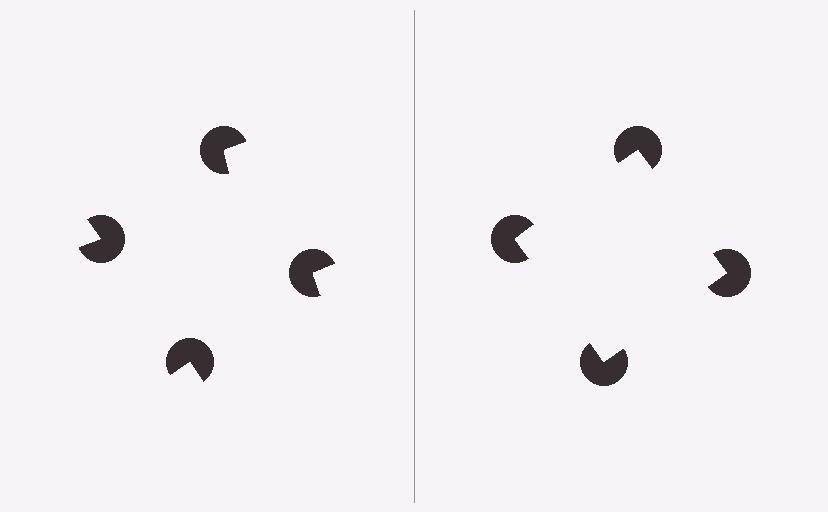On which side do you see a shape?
An illusory square appears on the right side. On the left side the wedge cuts are rotated, so no coherent shape forms.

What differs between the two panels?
The pac-man discs are positioned identically on both sides; only the wedge orientations differ. On the right they align to a square; on the left they are misaligned.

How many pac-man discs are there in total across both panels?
8 — 4 on each side.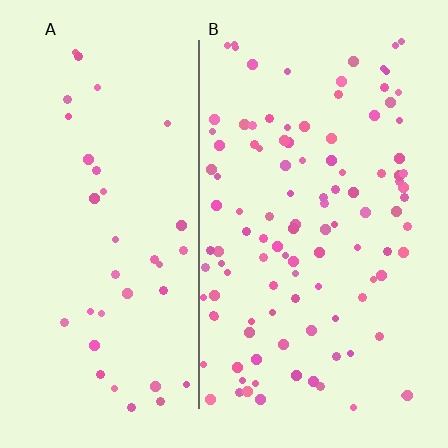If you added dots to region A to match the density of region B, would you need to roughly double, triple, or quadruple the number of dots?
Approximately triple.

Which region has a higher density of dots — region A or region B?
B (the right).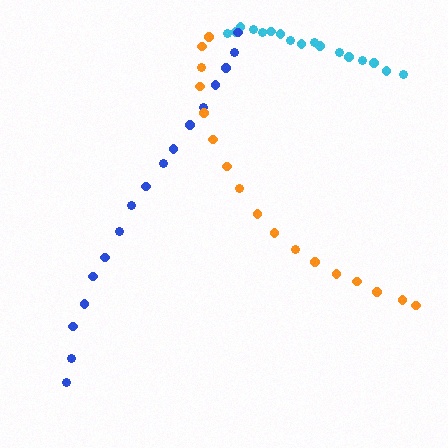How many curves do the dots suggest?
There are 3 distinct paths.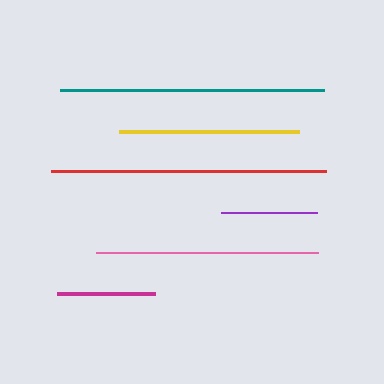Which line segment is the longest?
The red line is the longest at approximately 275 pixels.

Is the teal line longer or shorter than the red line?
The red line is longer than the teal line.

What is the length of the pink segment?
The pink segment is approximately 222 pixels long.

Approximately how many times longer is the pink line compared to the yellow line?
The pink line is approximately 1.2 times the length of the yellow line.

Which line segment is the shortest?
The purple line is the shortest at approximately 97 pixels.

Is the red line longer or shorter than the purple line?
The red line is longer than the purple line.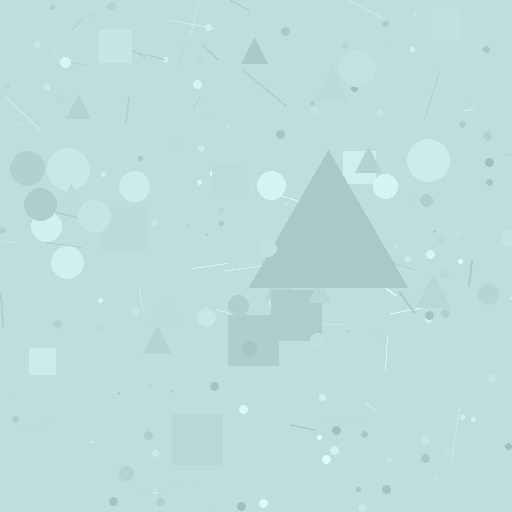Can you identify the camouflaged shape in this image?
The camouflaged shape is a triangle.